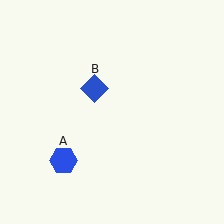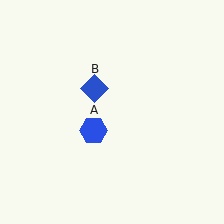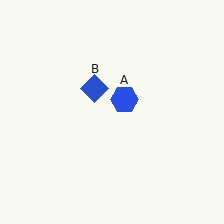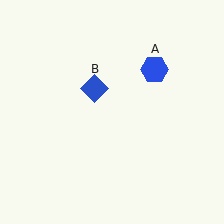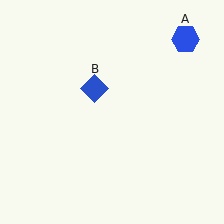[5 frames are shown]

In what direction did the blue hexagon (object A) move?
The blue hexagon (object A) moved up and to the right.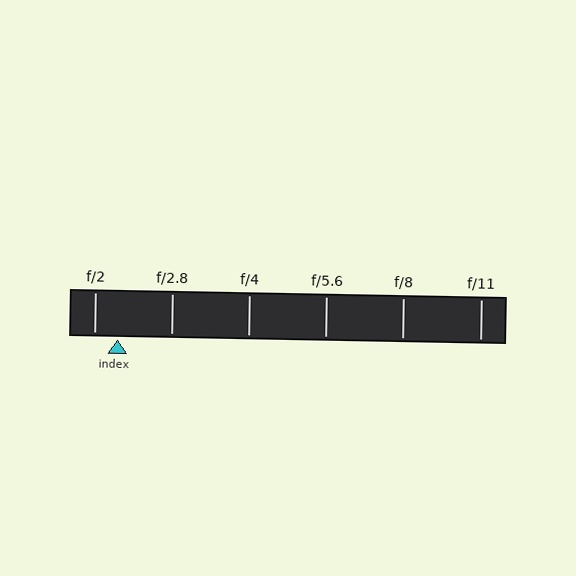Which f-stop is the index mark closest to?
The index mark is closest to f/2.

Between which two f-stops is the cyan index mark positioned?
The index mark is between f/2 and f/2.8.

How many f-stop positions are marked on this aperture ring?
There are 6 f-stop positions marked.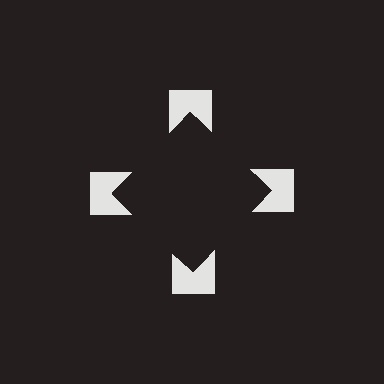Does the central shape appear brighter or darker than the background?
It typically appears slightly darker than the background, even though no actual brightness change is drawn.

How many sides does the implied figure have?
4 sides.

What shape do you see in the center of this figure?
An illusory square — its edges are inferred from the aligned wedge cuts in the notched squares, not physically drawn.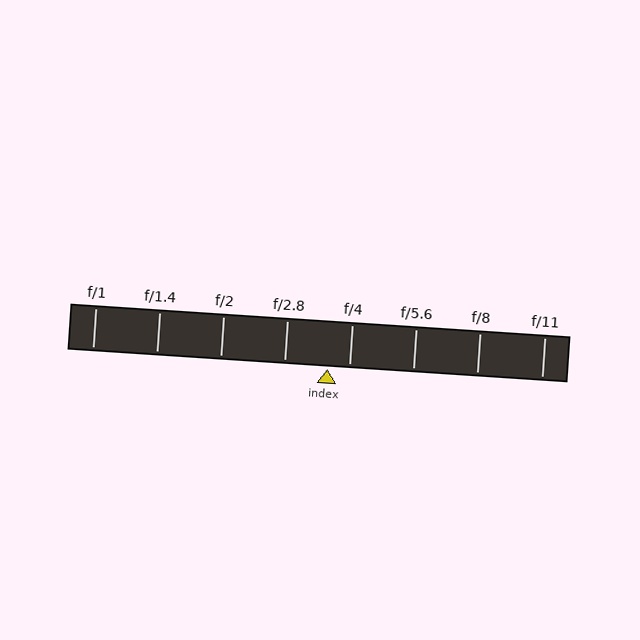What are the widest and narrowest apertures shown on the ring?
The widest aperture shown is f/1 and the narrowest is f/11.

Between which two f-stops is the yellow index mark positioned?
The index mark is between f/2.8 and f/4.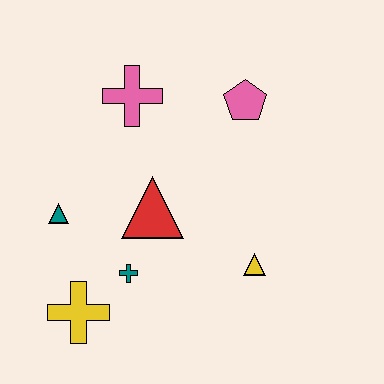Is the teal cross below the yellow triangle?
Yes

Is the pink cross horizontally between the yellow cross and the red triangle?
Yes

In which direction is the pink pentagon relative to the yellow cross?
The pink pentagon is above the yellow cross.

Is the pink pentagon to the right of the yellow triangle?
No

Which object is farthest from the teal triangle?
The pink pentagon is farthest from the teal triangle.